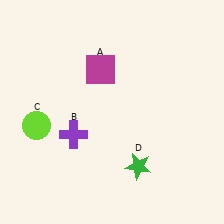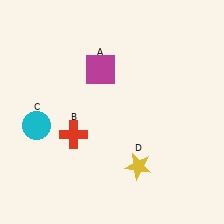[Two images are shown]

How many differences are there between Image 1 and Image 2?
There are 3 differences between the two images.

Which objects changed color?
B changed from purple to red. C changed from lime to cyan. D changed from green to yellow.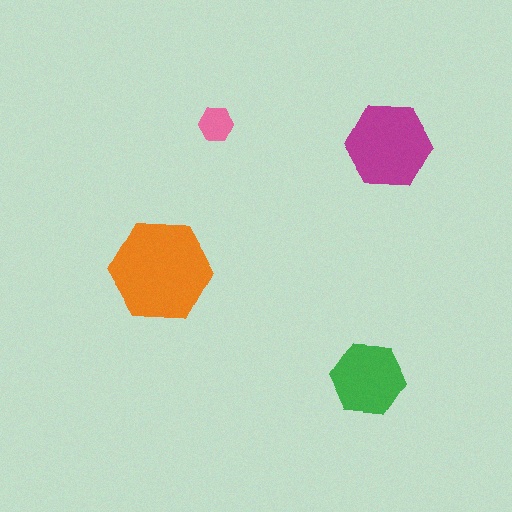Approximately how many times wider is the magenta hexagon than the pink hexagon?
About 2.5 times wider.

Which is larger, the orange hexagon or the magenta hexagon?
The orange one.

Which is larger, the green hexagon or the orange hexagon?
The orange one.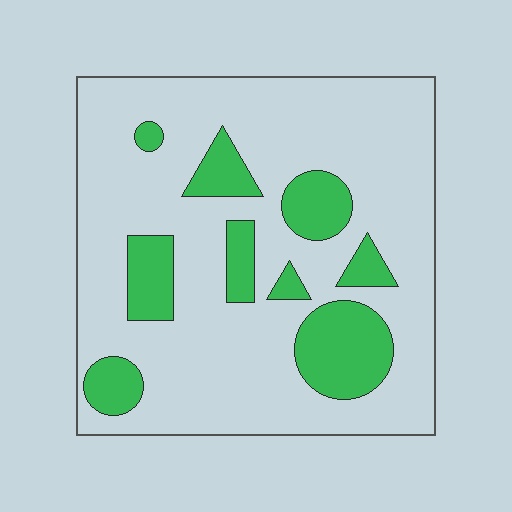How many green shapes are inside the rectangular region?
9.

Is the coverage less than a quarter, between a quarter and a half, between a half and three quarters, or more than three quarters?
Less than a quarter.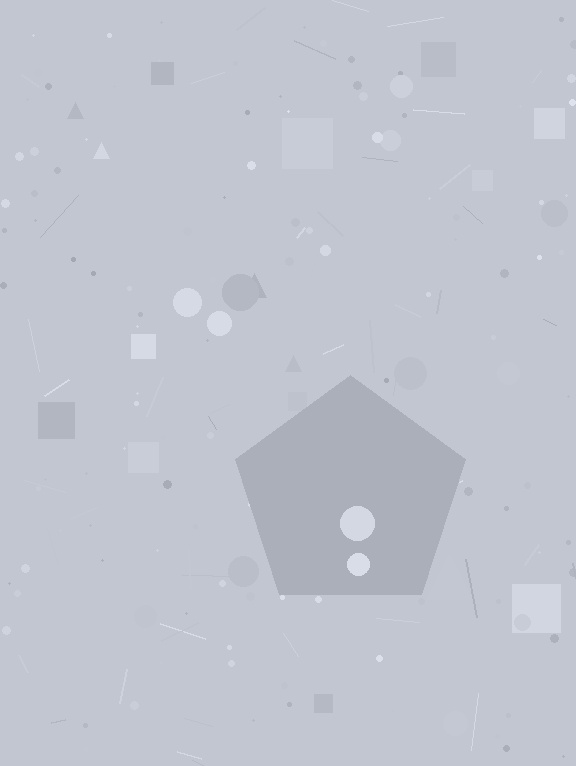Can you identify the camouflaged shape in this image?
The camouflaged shape is a pentagon.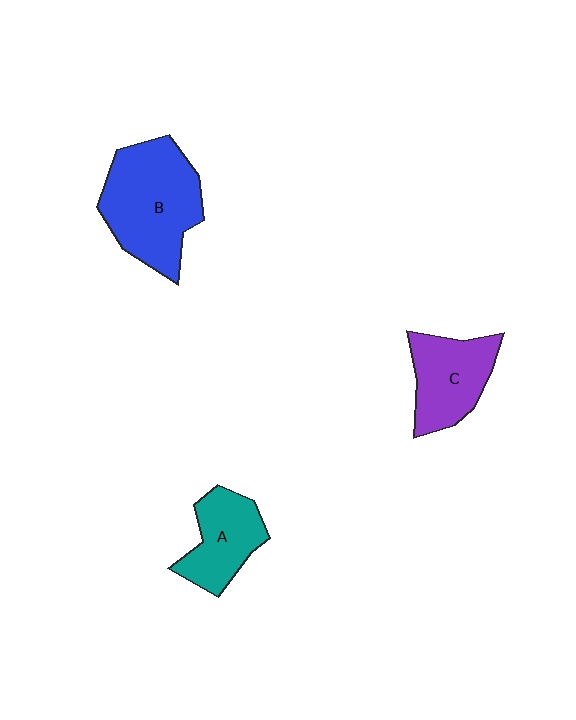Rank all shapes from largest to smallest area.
From largest to smallest: B (blue), C (purple), A (teal).